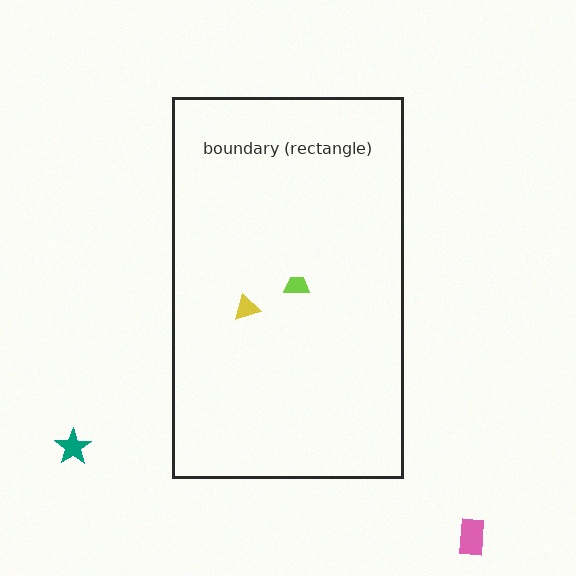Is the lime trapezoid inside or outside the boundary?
Inside.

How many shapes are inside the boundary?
2 inside, 2 outside.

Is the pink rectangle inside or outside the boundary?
Outside.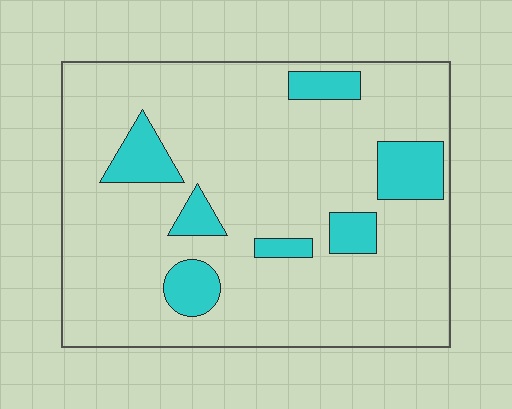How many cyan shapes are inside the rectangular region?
7.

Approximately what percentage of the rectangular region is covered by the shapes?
Approximately 15%.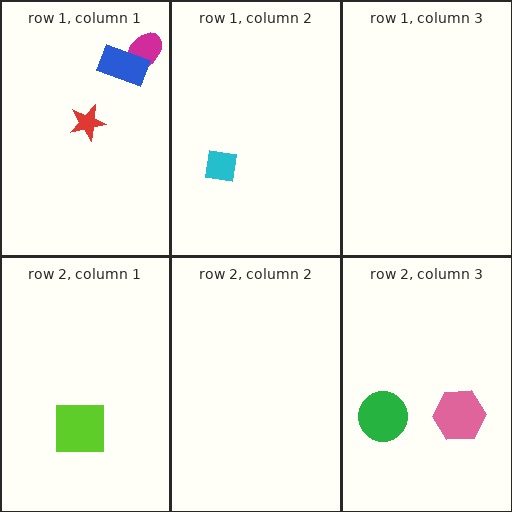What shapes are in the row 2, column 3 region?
The pink hexagon, the green circle.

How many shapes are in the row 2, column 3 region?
2.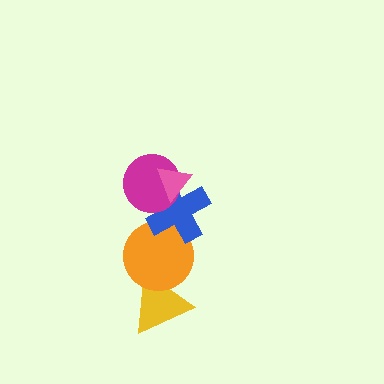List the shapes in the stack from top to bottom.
From top to bottom: the pink triangle, the magenta circle, the blue cross, the orange circle, the yellow triangle.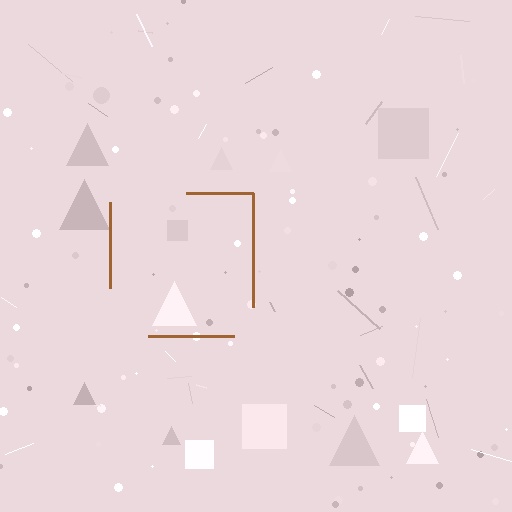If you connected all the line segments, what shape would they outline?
They would outline a square.